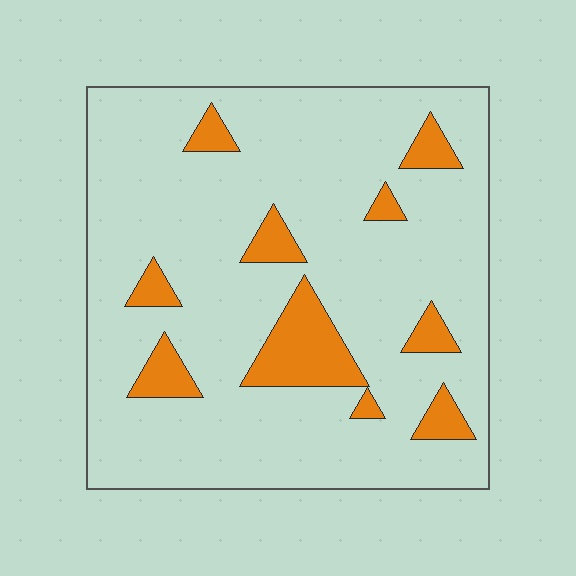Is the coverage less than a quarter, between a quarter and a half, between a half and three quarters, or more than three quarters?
Less than a quarter.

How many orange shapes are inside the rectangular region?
10.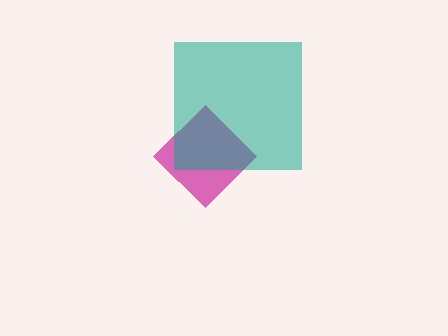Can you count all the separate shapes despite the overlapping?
Yes, there are 2 separate shapes.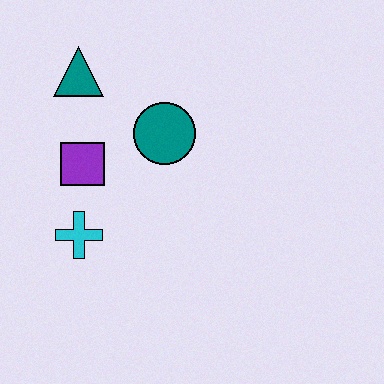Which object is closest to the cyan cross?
The purple square is closest to the cyan cross.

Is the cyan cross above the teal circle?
No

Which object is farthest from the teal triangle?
The cyan cross is farthest from the teal triangle.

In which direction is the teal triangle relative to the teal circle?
The teal triangle is to the left of the teal circle.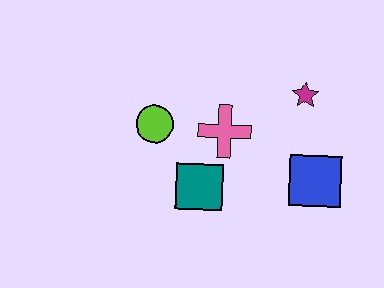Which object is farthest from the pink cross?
The blue square is farthest from the pink cross.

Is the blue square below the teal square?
No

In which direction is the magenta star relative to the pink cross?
The magenta star is to the right of the pink cross.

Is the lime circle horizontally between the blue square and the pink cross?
No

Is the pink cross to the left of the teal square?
No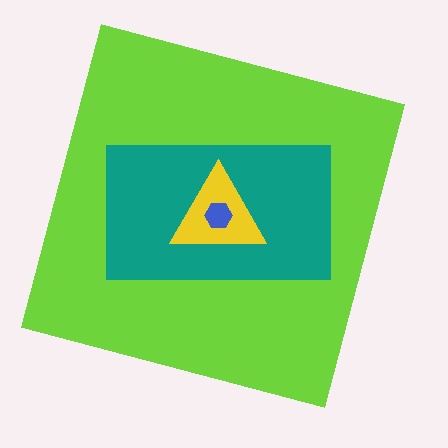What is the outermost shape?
The lime square.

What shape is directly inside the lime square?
The teal rectangle.